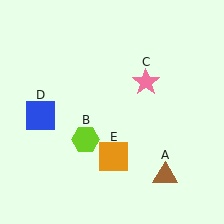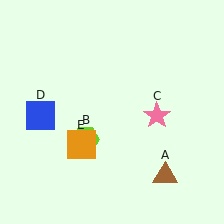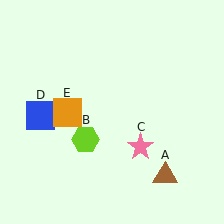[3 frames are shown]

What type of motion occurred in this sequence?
The pink star (object C), orange square (object E) rotated clockwise around the center of the scene.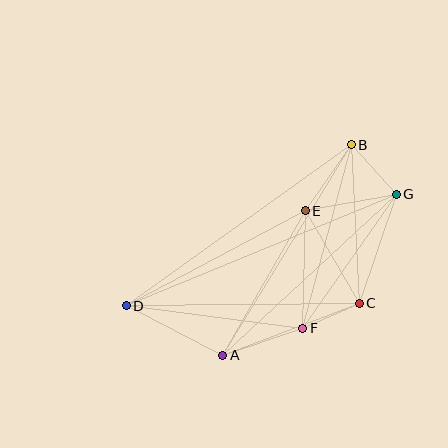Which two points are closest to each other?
Points C and F are closest to each other.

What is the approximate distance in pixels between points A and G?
The distance between A and G is approximately 237 pixels.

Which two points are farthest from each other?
Points D and G are farthest from each other.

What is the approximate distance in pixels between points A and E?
The distance between A and E is approximately 167 pixels.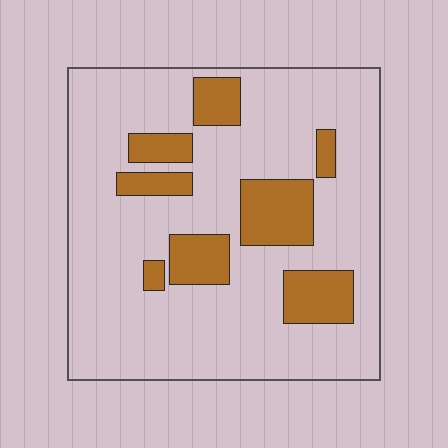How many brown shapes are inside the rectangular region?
8.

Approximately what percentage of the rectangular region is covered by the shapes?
Approximately 20%.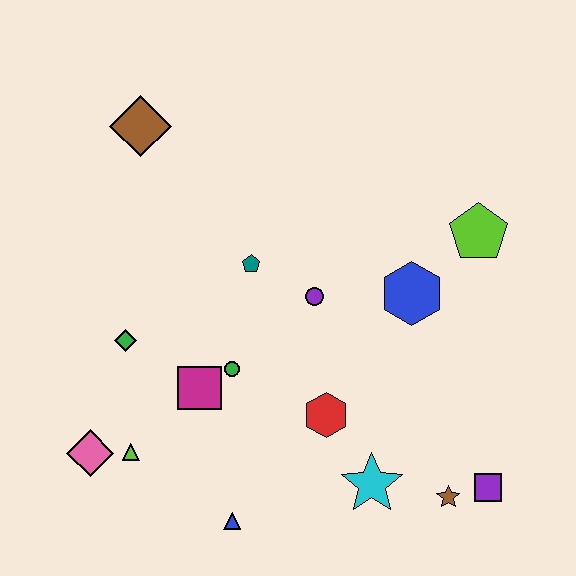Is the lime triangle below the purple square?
No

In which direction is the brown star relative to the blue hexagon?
The brown star is below the blue hexagon.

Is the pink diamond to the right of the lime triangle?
No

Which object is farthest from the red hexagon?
The brown diamond is farthest from the red hexagon.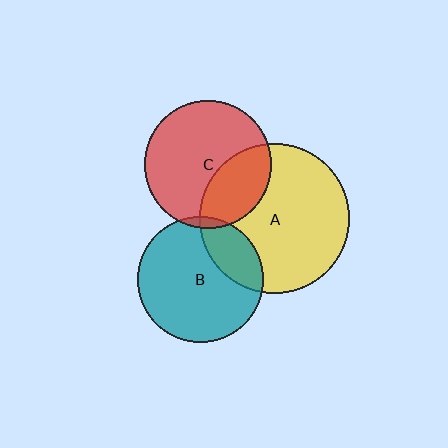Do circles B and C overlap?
Yes.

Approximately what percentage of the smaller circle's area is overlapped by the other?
Approximately 5%.